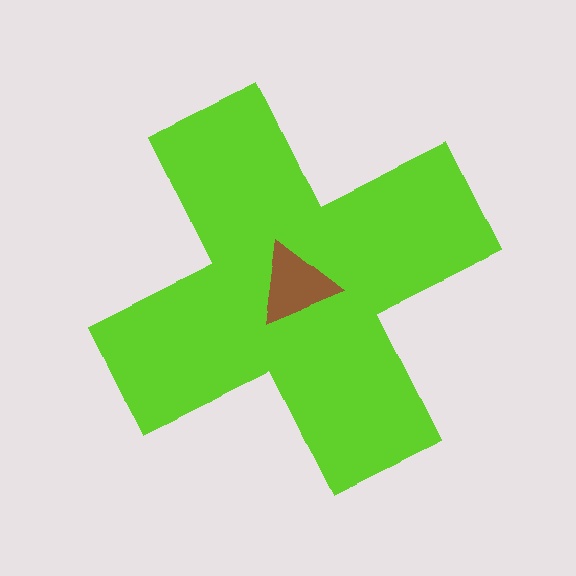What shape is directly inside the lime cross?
The brown triangle.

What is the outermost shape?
The lime cross.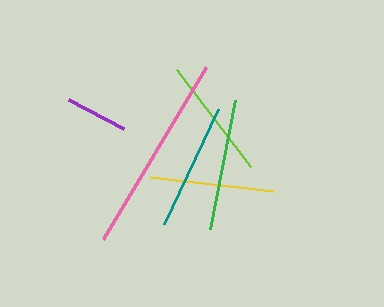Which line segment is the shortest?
The purple line is the shortest at approximately 62 pixels.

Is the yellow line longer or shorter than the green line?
The green line is longer than the yellow line.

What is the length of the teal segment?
The teal segment is approximately 127 pixels long.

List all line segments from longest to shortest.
From longest to shortest: pink, green, teal, yellow, lime, purple.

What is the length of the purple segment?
The purple segment is approximately 62 pixels long.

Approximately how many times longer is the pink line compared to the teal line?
The pink line is approximately 1.6 times the length of the teal line.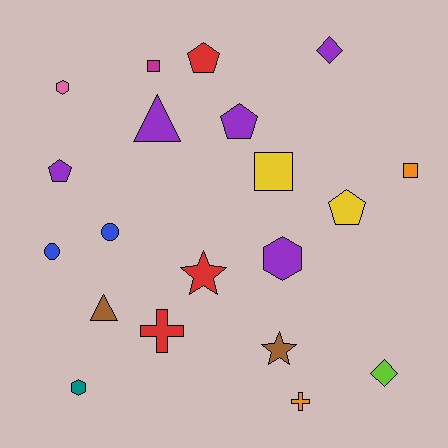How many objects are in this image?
There are 20 objects.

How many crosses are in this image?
There are 2 crosses.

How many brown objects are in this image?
There are 2 brown objects.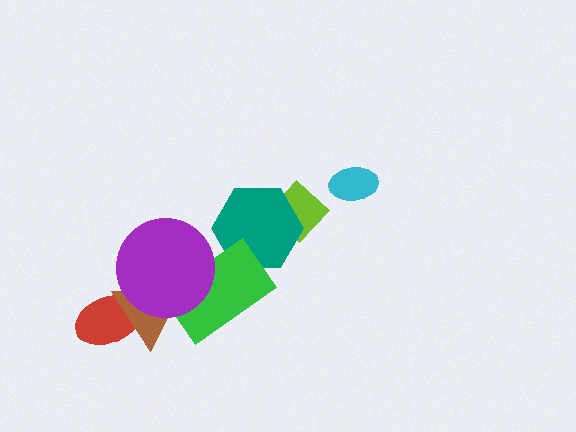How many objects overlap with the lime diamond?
1 object overlaps with the lime diamond.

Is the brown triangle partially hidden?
Yes, it is partially covered by another shape.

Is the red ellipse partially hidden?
Yes, it is partially covered by another shape.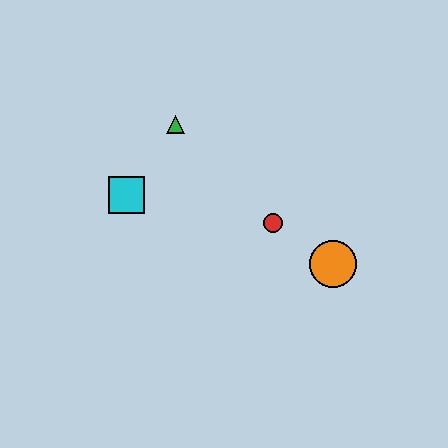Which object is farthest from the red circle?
The cyan square is farthest from the red circle.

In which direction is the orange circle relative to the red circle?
The orange circle is to the right of the red circle.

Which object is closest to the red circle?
The orange circle is closest to the red circle.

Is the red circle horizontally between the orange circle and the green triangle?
Yes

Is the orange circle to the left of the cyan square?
No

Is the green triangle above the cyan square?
Yes